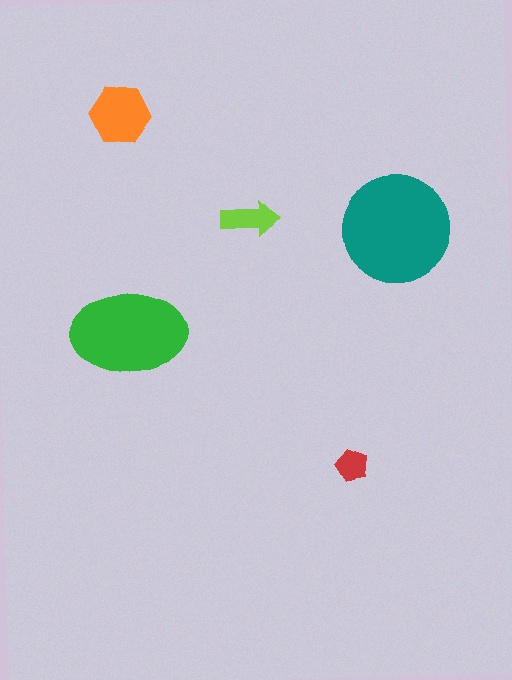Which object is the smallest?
The red pentagon.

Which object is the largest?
The teal circle.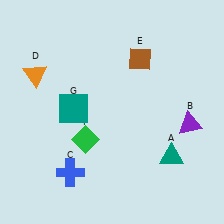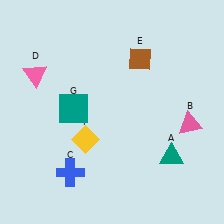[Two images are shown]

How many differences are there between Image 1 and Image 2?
There are 3 differences between the two images.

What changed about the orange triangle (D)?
In Image 1, D is orange. In Image 2, it changed to pink.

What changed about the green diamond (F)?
In Image 1, F is green. In Image 2, it changed to yellow.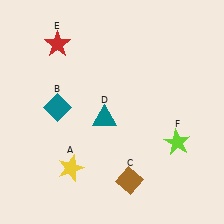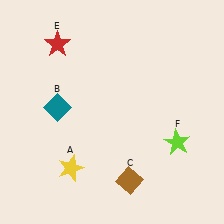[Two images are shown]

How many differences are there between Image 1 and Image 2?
There is 1 difference between the two images.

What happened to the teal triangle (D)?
The teal triangle (D) was removed in Image 2. It was in the bottom-left area of Image 1.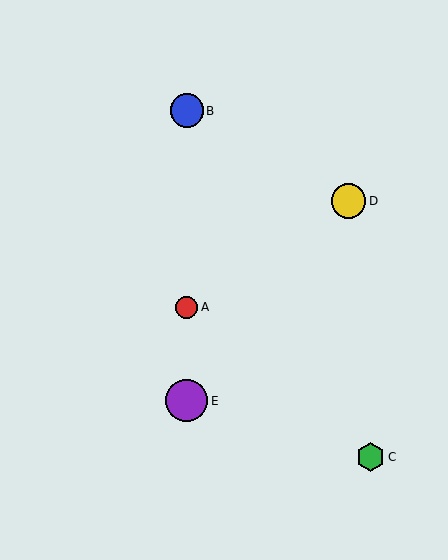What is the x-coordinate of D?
Object D is at x≈349.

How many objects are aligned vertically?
3 objects (A, B, E) are aligned vertically.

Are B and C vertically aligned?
No, B is at x≈187 and C is at x≈370.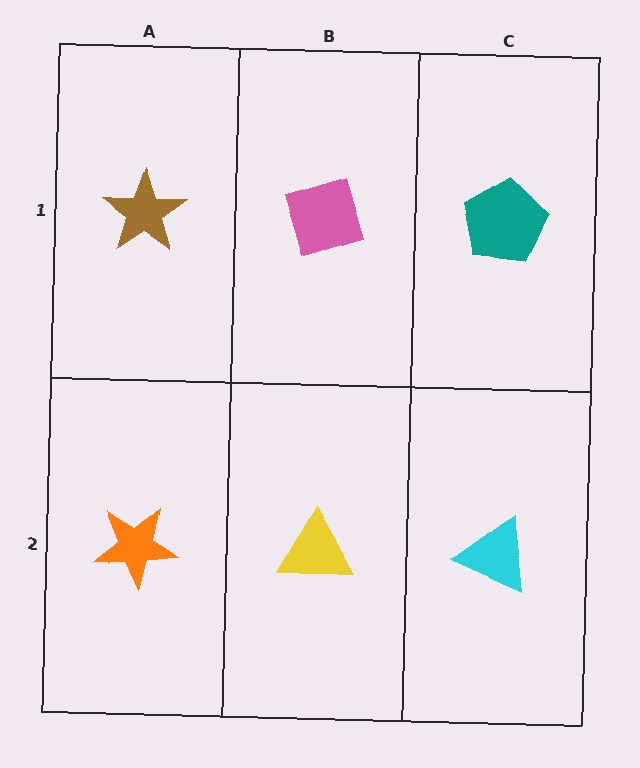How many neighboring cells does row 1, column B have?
3.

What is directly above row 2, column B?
A pink diamond.